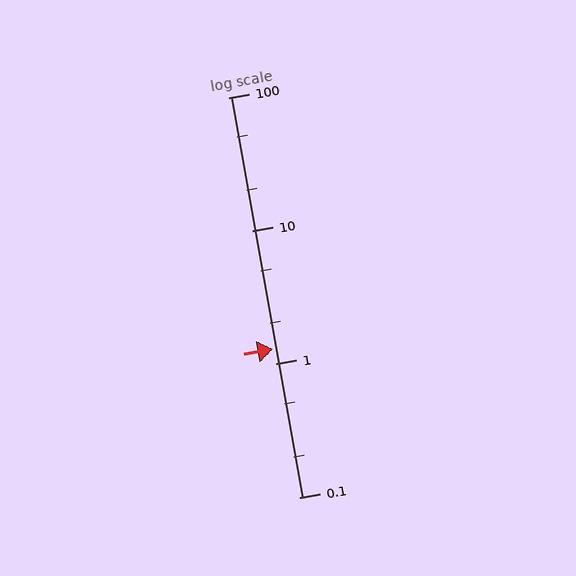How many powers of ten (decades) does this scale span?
The scale spans 3 decades, from 0.1 to 100.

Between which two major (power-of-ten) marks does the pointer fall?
The pointer is between 1 and 10.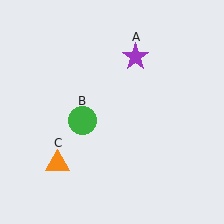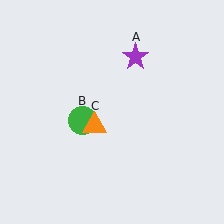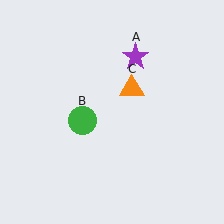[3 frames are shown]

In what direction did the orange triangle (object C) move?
The orange triangle (object C) moved up and to the right.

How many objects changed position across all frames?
1 object changed position: orange triangle (object C).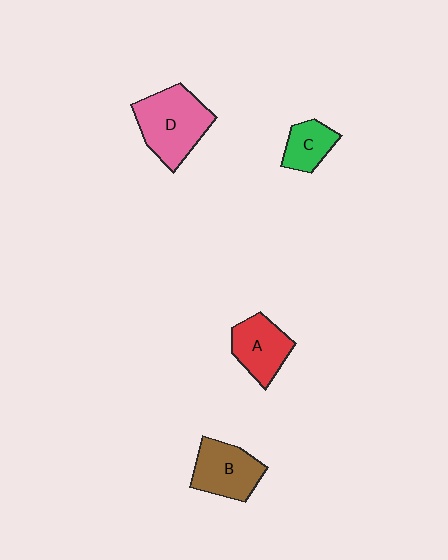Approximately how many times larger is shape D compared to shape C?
Approximately 2.1 times.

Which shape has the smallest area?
Shape C (green).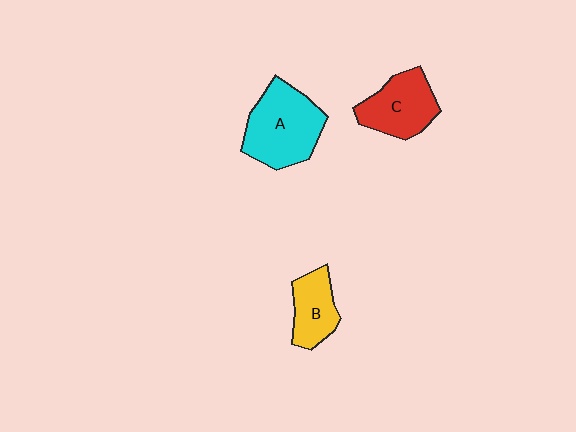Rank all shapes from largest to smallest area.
From largest to smallest: A (cyan), C (red), B (yellow).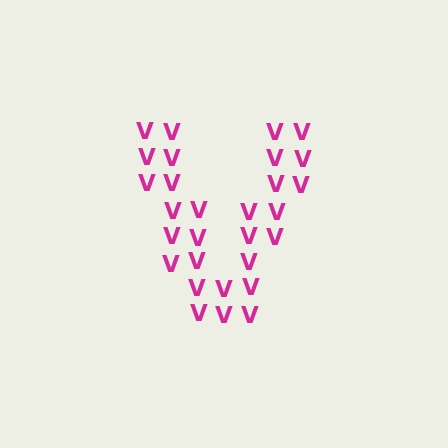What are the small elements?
The small elements are letter V's.